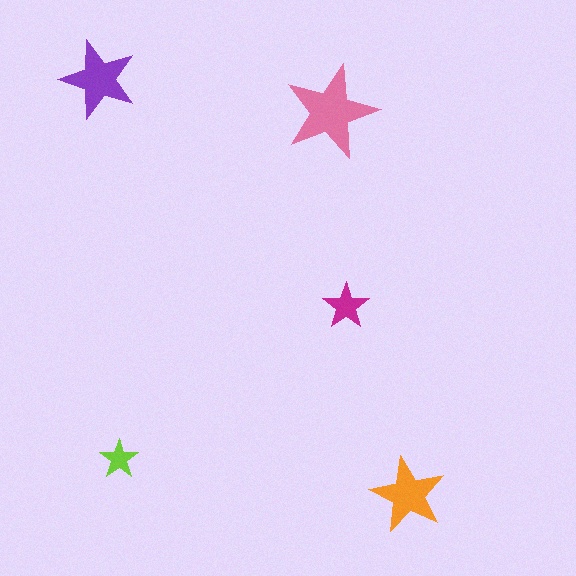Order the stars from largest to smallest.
the pink one, the purple one, the orange one, the magenta one, the lime one.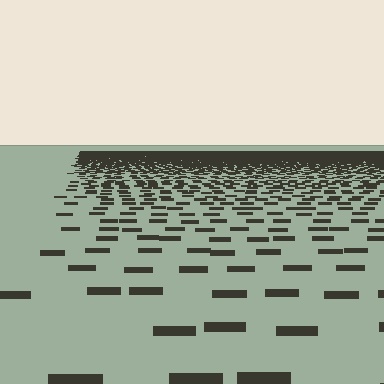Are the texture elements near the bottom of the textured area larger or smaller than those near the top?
Larger. Near the bottom, elements are closer to the viewer and appear at a bigger on-screen size.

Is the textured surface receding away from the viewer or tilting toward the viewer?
The surface is receding away from the viewer. Texture elements get smaller and denser toward the top.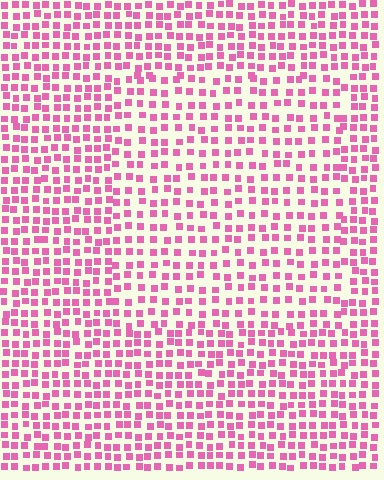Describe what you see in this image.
The image contains small pink elements arranged at two different densities. A rectangle-shaped region is visible where the elements are less densely packed than the surrounding area.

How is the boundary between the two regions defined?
The boundary is defined by a change in element density (approximately 1.4x ratio). All elements are the same color, size, and shape.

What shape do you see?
I see a rectangle.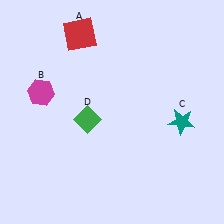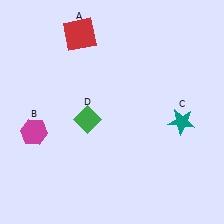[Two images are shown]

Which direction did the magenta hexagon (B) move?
The magenta hexagon (B) moved down.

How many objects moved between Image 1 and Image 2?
1 object moved between the two images.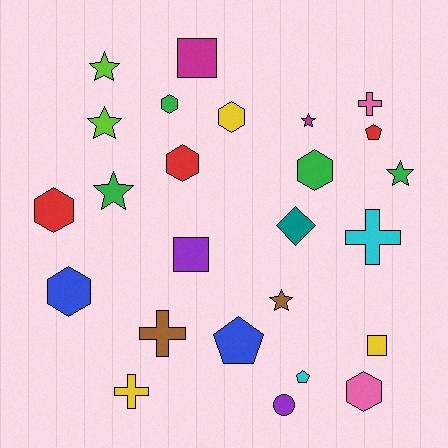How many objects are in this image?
There are 25 objects.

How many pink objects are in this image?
There are 2 pink objects.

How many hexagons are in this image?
There are 7 hexagons.